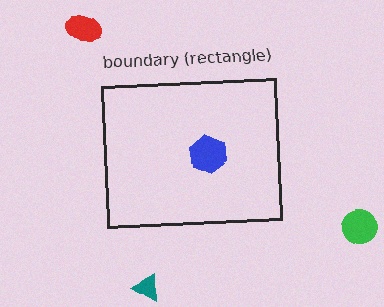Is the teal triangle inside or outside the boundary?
Outside.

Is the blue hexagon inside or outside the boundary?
Inside.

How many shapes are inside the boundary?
1 inside, 3 outside.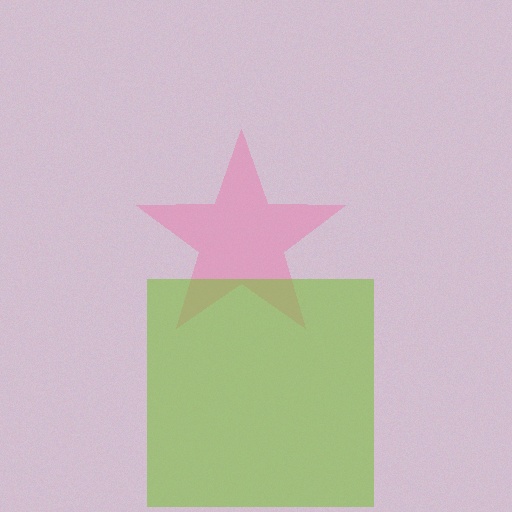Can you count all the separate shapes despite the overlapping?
Yes, there are 2 separate shapes.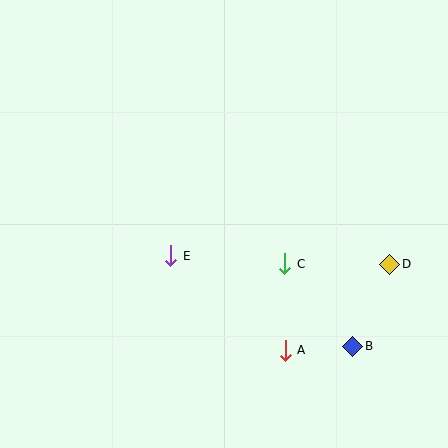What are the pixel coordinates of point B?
Point B is at (353, 346).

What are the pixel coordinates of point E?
Point E is at (171, 256).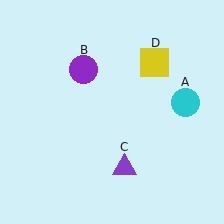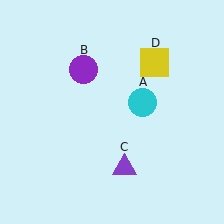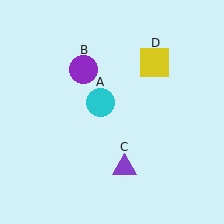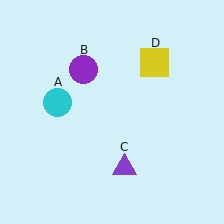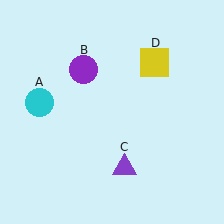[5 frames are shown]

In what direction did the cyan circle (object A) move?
The cyan circle (object A) moved left.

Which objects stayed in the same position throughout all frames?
Purple circle (object B) and purple triangle (object C) and yellow square (object D) remained stationary.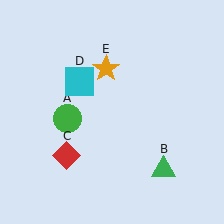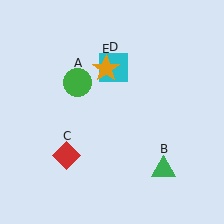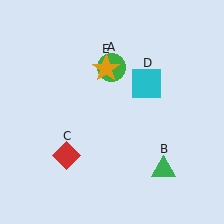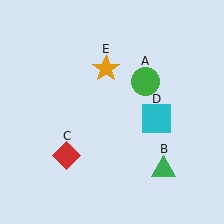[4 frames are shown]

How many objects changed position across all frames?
2 objects changed position: green circle (object A), cyan square (object D).